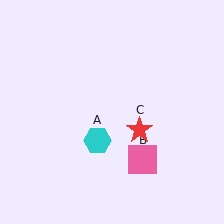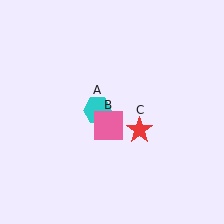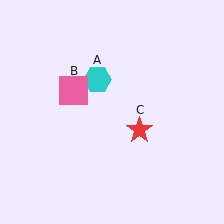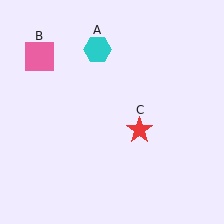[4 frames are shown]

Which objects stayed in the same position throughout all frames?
Red star (object C) remained stationary.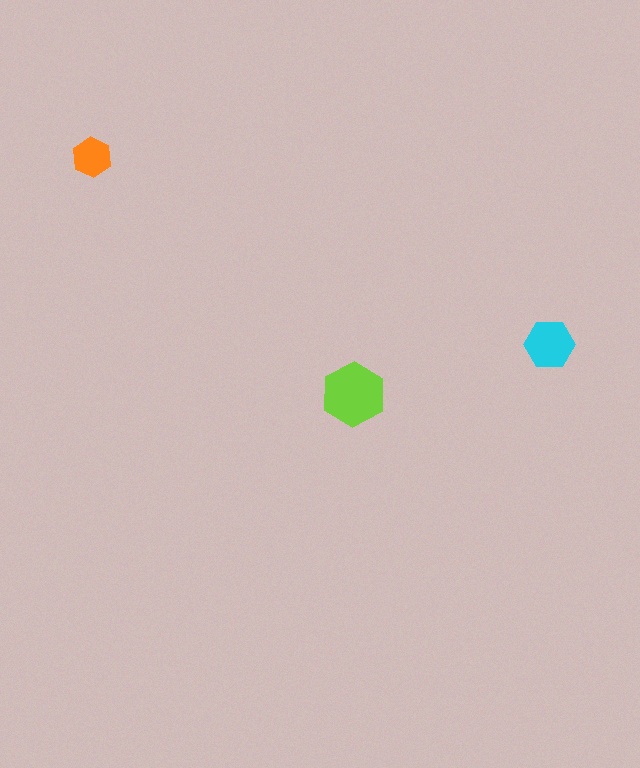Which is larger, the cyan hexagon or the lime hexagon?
The lime one.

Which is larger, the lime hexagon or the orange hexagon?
The lime one.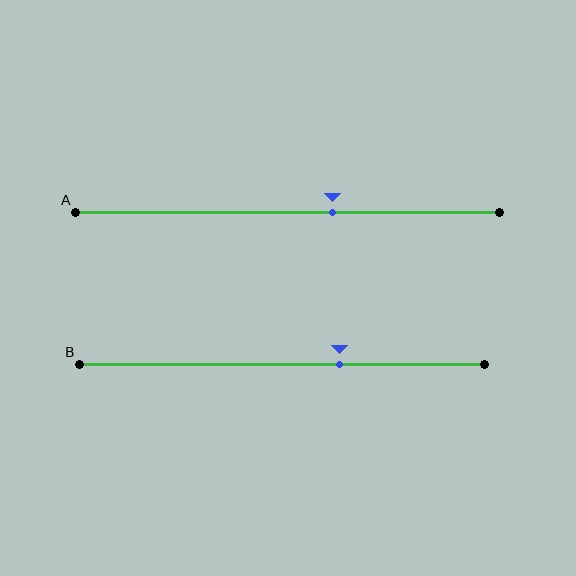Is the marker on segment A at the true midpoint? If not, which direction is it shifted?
No, the marker on segment A is shifted to the right by about 10% of the segment length.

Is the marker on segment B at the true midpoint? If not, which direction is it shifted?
No, the marker on segment B is shifted to the right by about 14% of the segment length.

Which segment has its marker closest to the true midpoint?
Segment A has its marker closest to the true midpoint.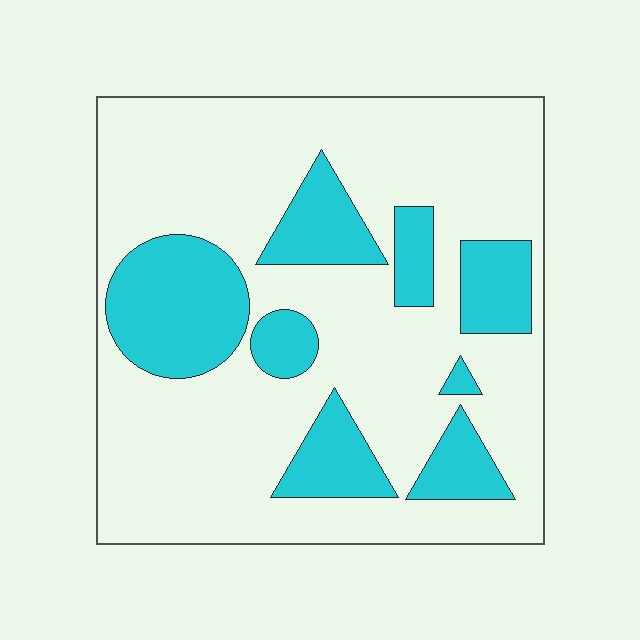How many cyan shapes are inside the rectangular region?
8.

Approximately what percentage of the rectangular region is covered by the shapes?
Approximately 25%.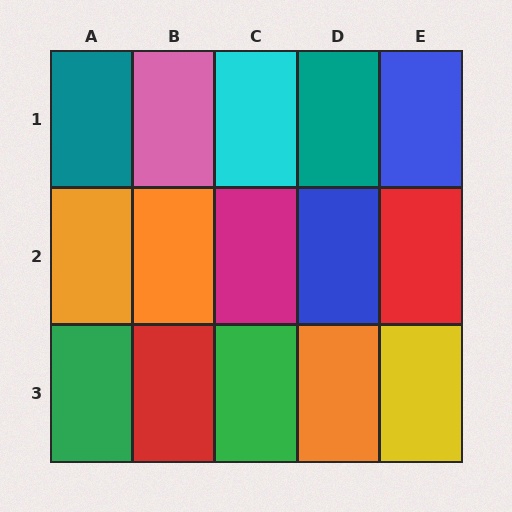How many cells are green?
2 cells are green.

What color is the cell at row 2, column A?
Orange.